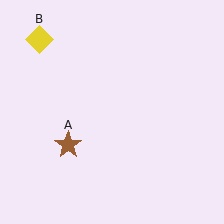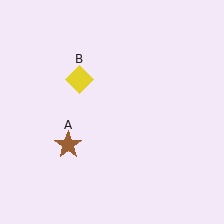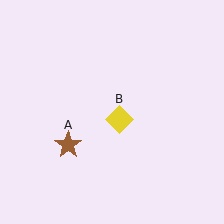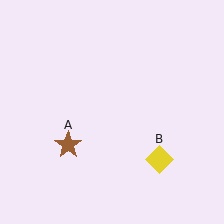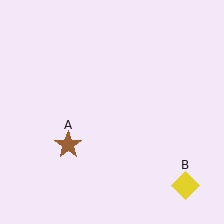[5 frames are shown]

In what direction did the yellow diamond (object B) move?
The yellow diamond (object B) moved down and to the right.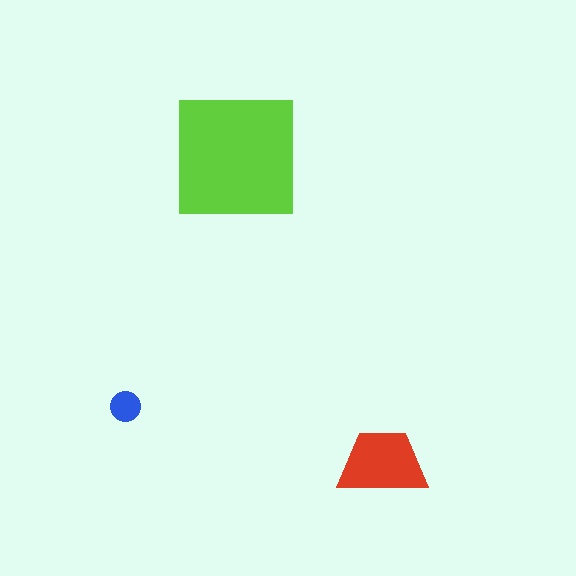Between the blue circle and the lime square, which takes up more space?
The lime square.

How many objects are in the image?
There are 3 objects in the image.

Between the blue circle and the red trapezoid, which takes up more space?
The red trapezoid.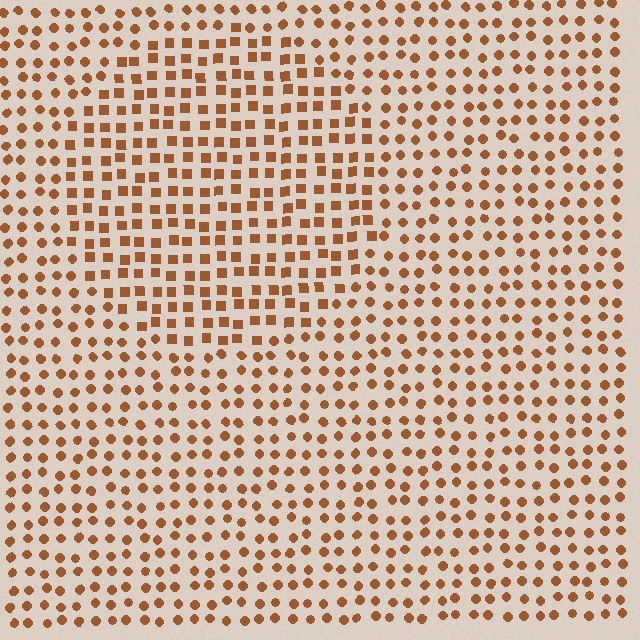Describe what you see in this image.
The image is filled with small brown elements arranged in a uniform grid. A circle-shaped region contains squares, while the surrounding area contains circles. The boundary is defined purely by the change in element shape.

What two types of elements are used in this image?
The image uses squares inside the circle region and circles outside it.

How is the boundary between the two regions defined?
The boundary is defined by a change in element shape: squares inside vs. circles outside. All elements share the same color and spacing.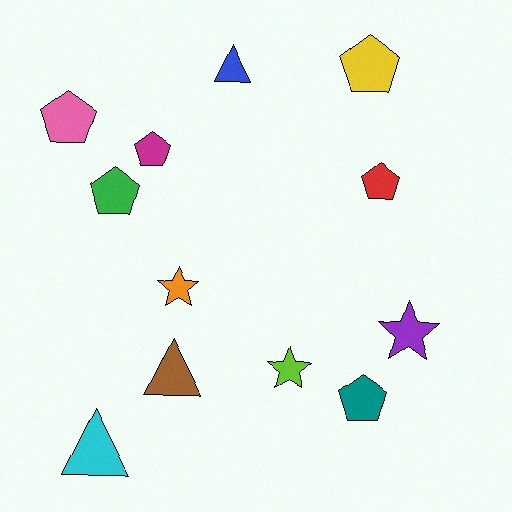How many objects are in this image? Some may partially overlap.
There are 12 objects.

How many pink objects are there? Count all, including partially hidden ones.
There is 1 pink object.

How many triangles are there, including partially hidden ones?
There are 3 triangles.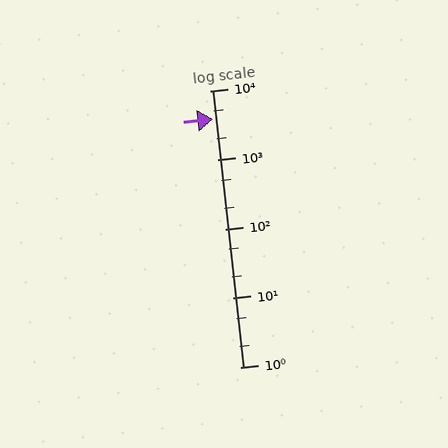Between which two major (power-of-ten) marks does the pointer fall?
The pointer is between 1000 and 10000.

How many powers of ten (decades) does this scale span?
The scale spans 4 decades, from 1 to 10000.